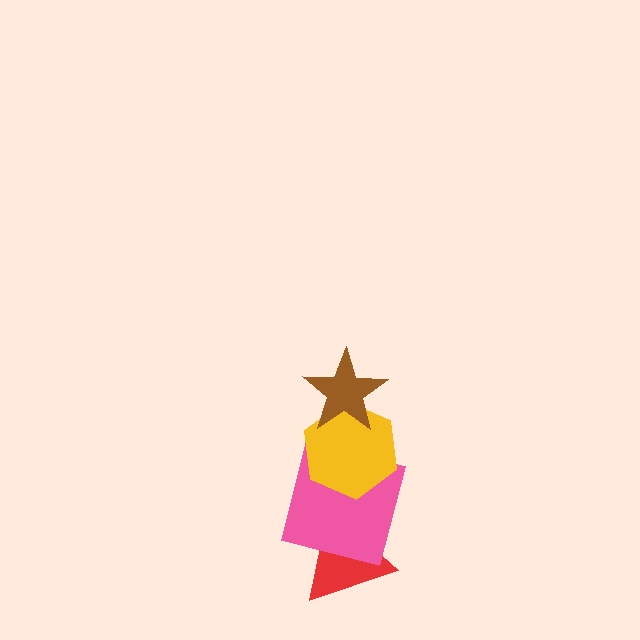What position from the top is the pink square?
The pink square is 3rd from the top.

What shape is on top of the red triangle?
The pink square is on top of the red triangle.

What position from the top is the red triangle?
The red triangle is 4th from the top.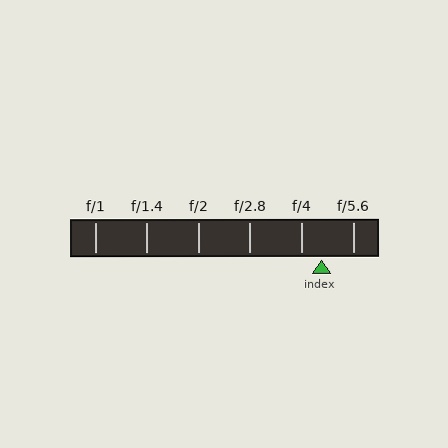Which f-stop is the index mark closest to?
The index mark is closest to f/4.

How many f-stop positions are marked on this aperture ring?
There are 6 f-stop positions marked.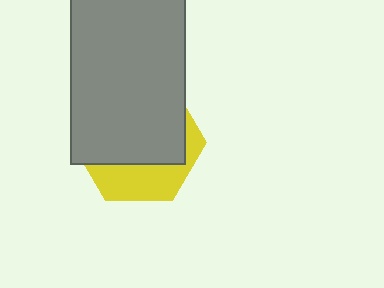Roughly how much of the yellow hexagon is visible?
A small part of it is visible (roughly 33%).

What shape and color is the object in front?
The object in front is a gray rectangle.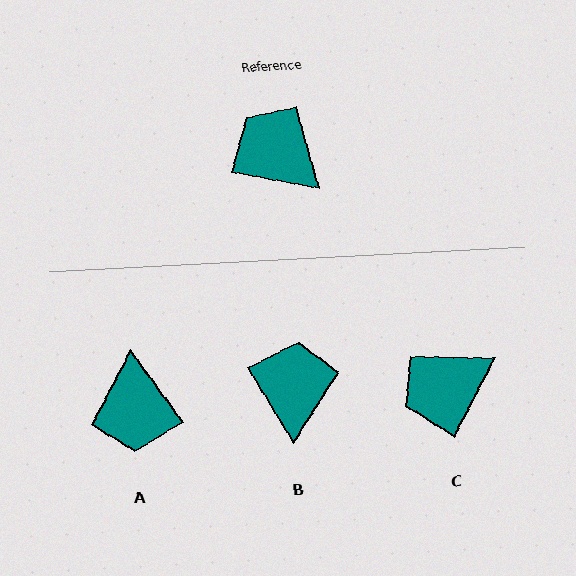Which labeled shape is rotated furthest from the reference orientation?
A, about 137 degrees away.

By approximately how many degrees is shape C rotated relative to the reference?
Approximately 74 degrees counter-clockwise.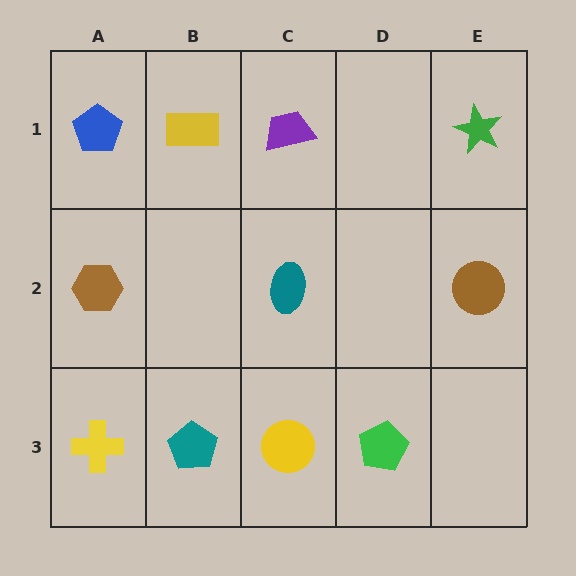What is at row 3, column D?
A green pentagon.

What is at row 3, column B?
A teal pentagon.